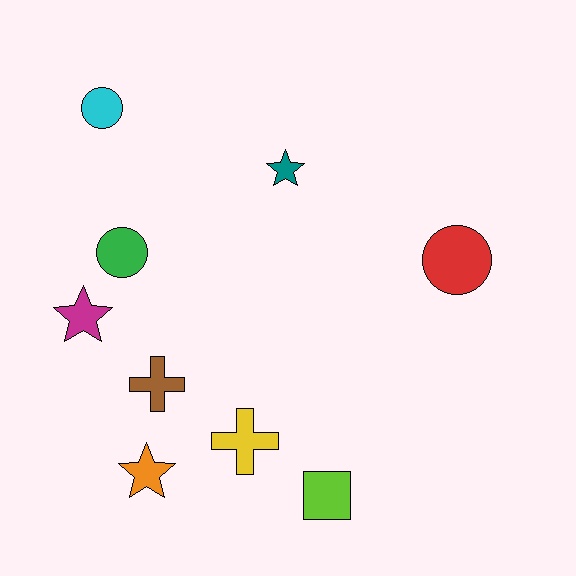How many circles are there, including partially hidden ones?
There are 3 circles.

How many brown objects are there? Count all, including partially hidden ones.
There is 1 brown object.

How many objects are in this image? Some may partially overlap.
There are 9 objects.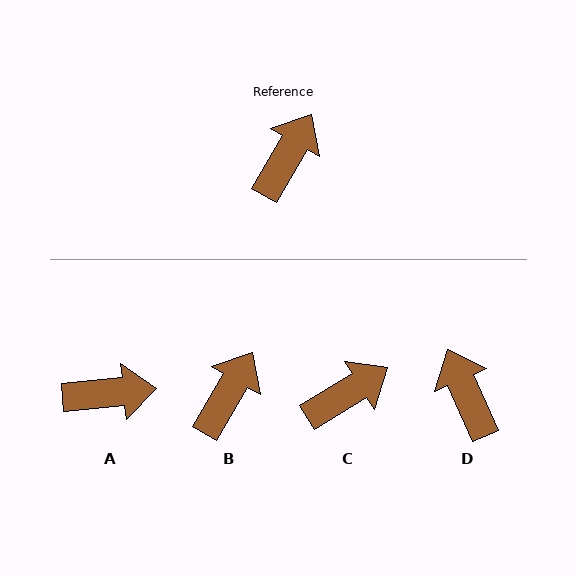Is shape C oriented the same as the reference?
No, it is off by about 28 degrees.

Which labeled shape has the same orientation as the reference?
B.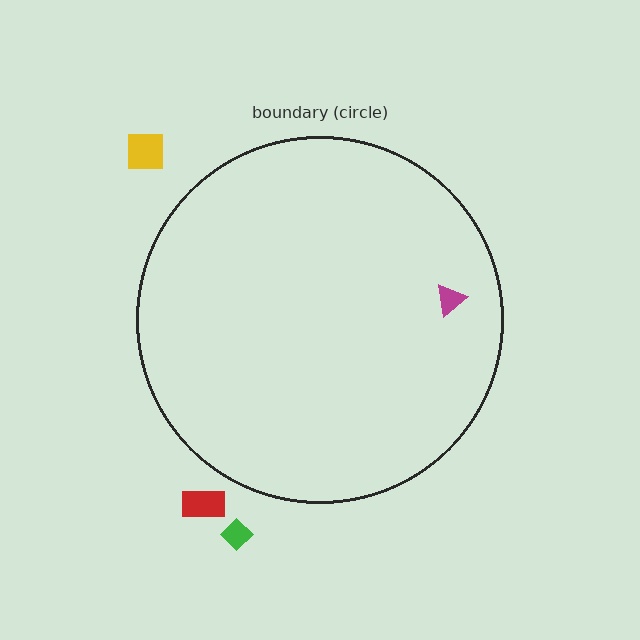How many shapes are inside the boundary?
1 inside, 3 outside.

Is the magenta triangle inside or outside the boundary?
Inside.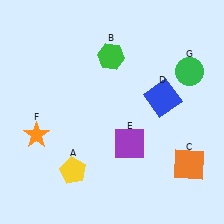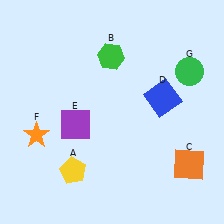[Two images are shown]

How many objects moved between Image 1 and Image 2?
1 object moved between the two images.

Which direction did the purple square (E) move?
The purple square (E) moved left.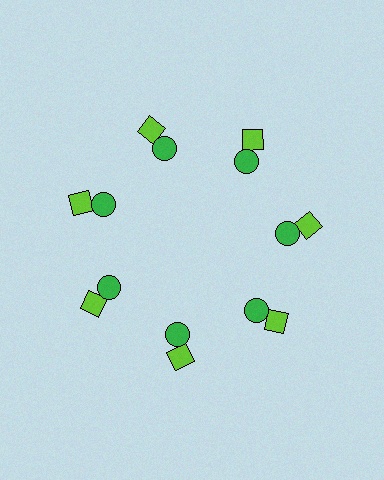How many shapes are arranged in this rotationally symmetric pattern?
There are 14 shapes, arranged in 7 groups of 2.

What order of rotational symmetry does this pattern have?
This pattern has 7-fold rotational symmetry.